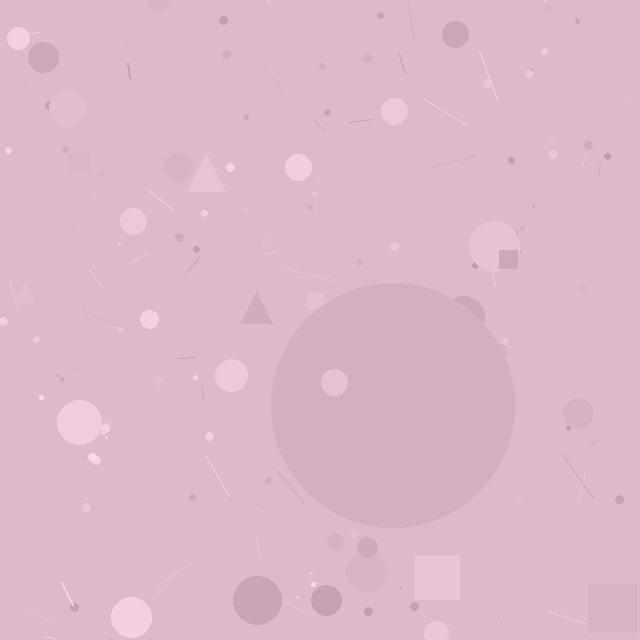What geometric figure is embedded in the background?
A circle is embedded in the background.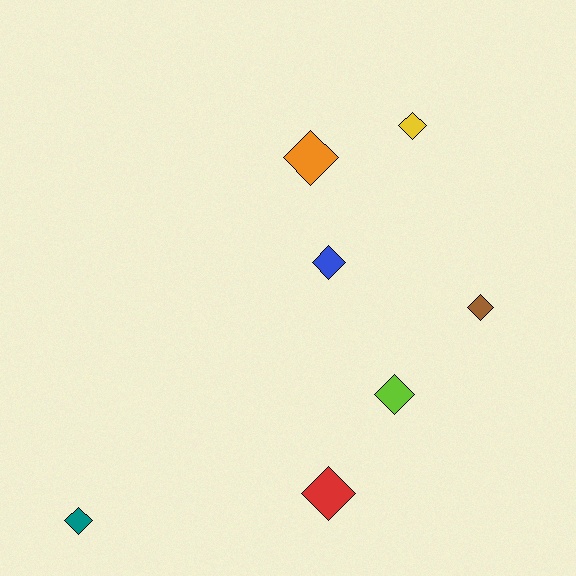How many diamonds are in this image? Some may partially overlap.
There are 7 diamonds.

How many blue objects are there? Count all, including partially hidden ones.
There is 1 blue object.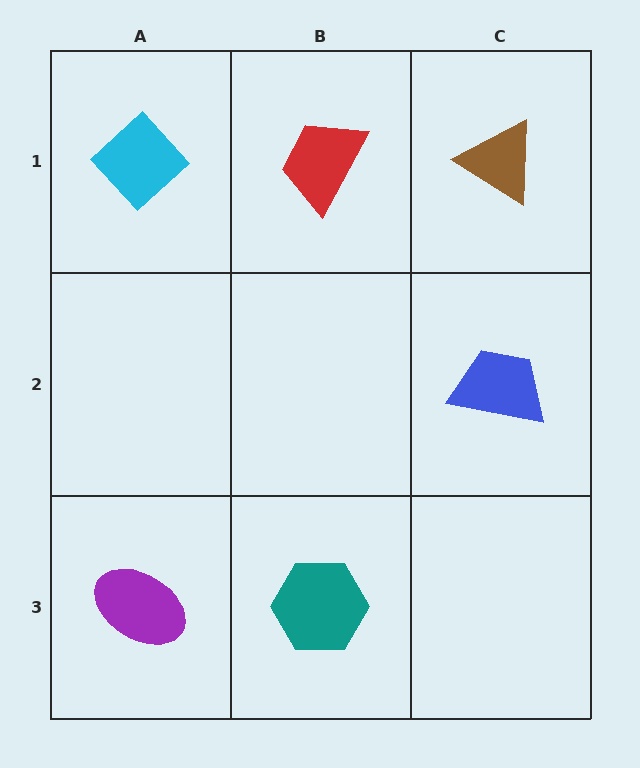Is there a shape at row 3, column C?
No, that cell is empty.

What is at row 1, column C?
A brown triangle.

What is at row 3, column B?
A teal hexagon.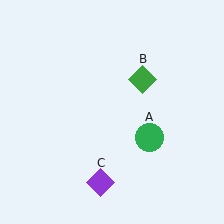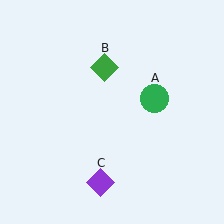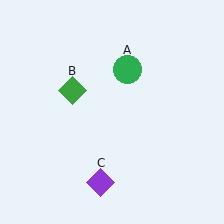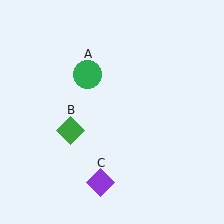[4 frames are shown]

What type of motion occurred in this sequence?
The green circle (object A), green diamond (object B) rotated counterclockwise around the center of the scene.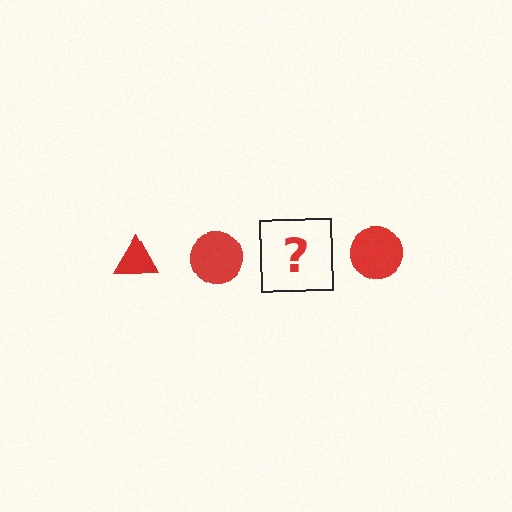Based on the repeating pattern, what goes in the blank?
The blank should be a red triangle.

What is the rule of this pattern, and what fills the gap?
The rule is that the pattern cycles through triangle, circle shapes in red. The gap should be filled with a red triangle.